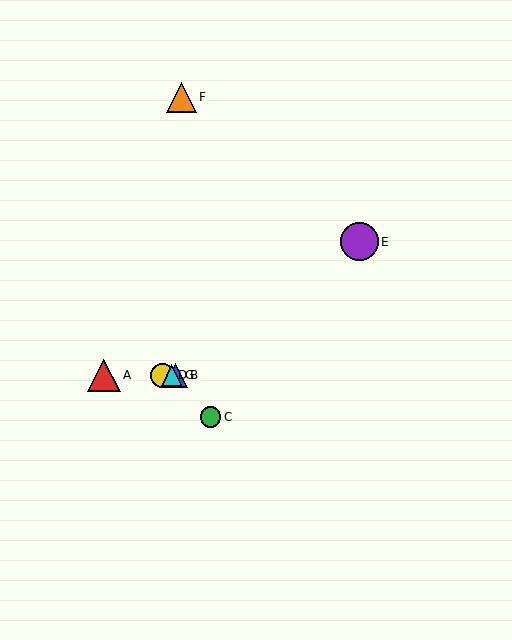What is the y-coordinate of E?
Object E is at y≈242.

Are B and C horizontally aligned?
No, B is at y≈375 and C is at y≈417.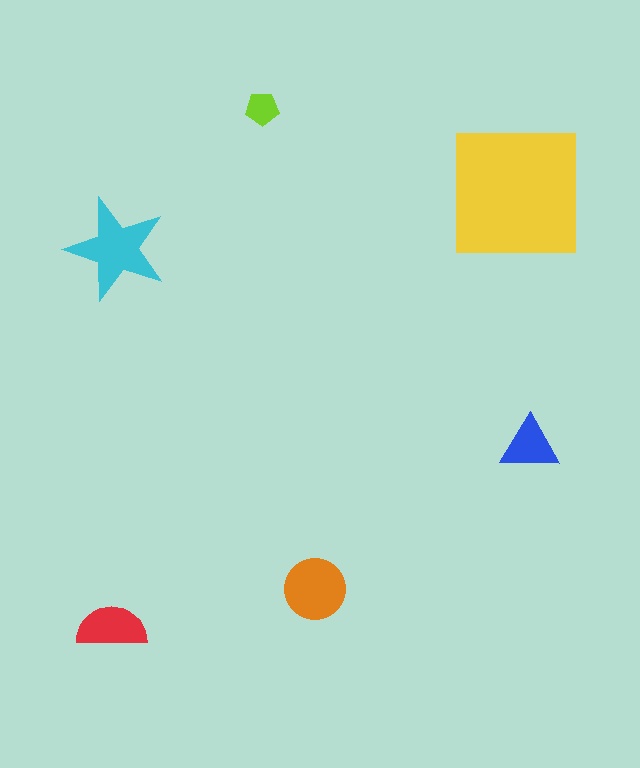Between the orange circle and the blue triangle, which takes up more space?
The orange circle.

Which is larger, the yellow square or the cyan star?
The yellow square.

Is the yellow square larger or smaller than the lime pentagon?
Larger.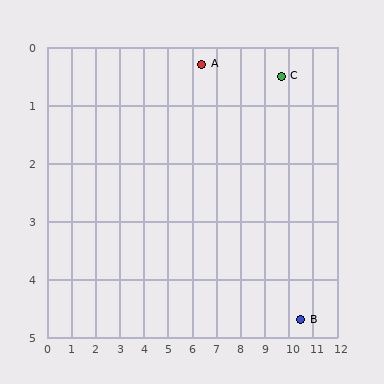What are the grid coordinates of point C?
Point C is at approximately (9.7, 0.5).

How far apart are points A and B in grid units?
Points A and B are about 6.0 grid units apart.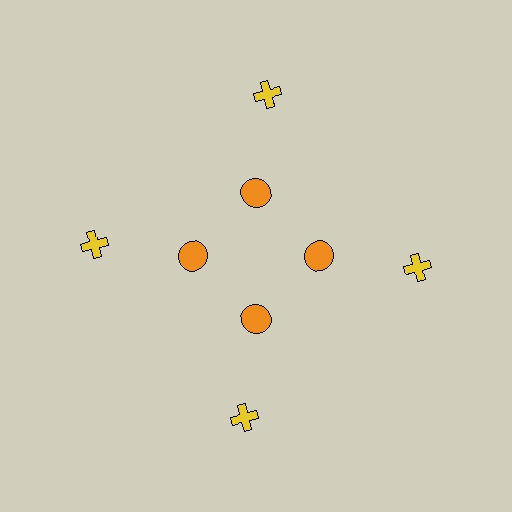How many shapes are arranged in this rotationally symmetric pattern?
There are 8 shapes, arranged in 4 groups of 2.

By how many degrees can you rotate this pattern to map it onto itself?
The pattern maps onto itself every 90 degrees of rotation.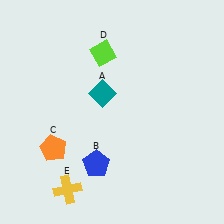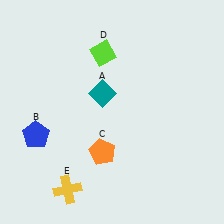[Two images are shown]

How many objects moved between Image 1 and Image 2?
2 objects moved between the two images.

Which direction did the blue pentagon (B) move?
The blue pentagon (B) moved left.